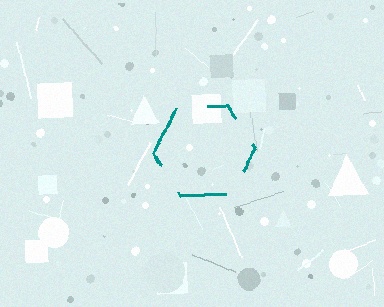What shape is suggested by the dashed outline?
The dashed outline suggests a hexagon.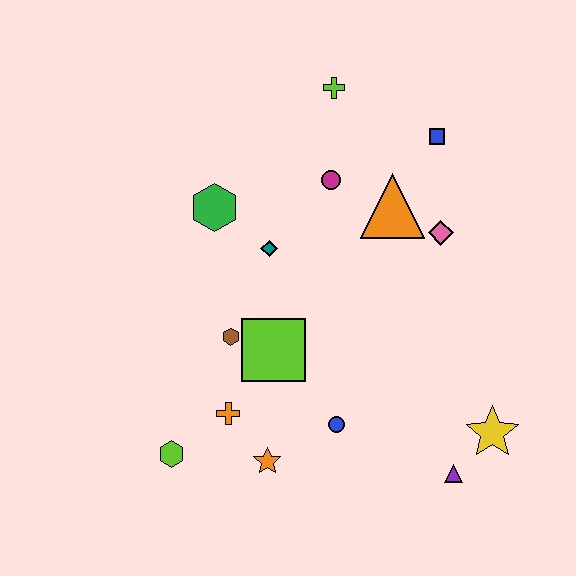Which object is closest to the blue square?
The orange triangle is closest to the blue square.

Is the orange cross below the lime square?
Yes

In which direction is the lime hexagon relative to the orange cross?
The lime hexagon is to the left of the orange cross.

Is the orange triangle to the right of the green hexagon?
Yes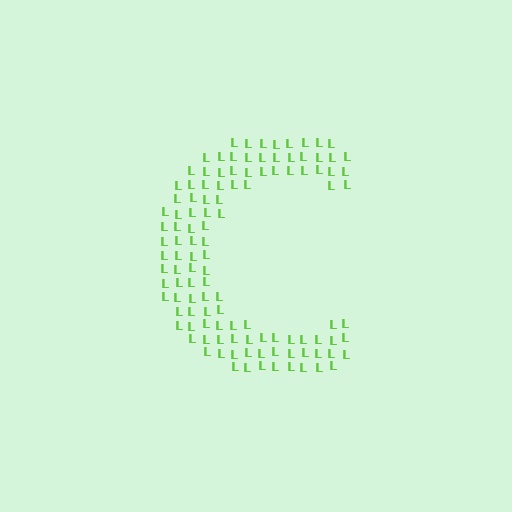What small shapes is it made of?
It is made of small letter L's.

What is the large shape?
The large shape is the letter C.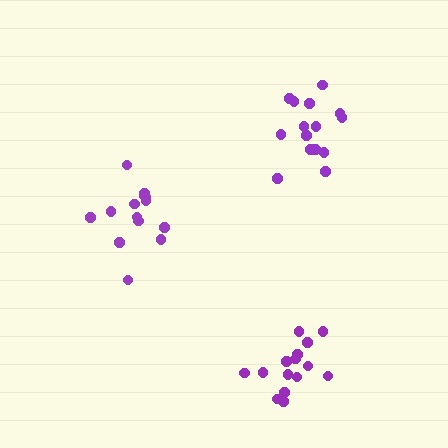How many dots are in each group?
Group 1: 15 dots, Group 2: 15 dots, Group 3: 14 dots (44 total).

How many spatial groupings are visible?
There are 3 spatial groupings.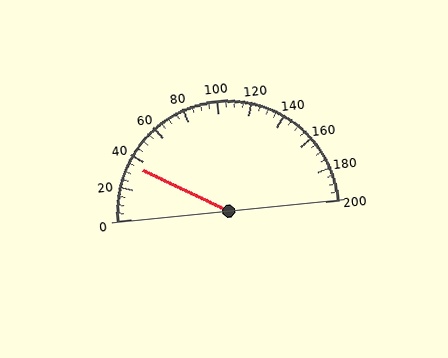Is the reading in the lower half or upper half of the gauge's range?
The reading is in the lower half of the range (0 to 200).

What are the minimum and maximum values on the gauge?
The gauge ranges from 0 to 200.